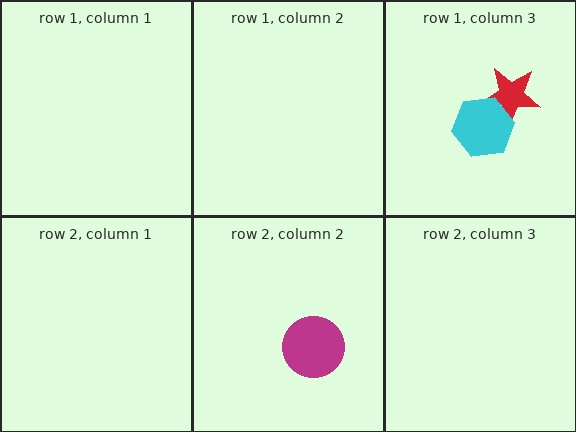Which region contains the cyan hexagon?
The row 1, column 3 region.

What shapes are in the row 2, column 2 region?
The magenta circle.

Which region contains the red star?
The row 1, column 3 region.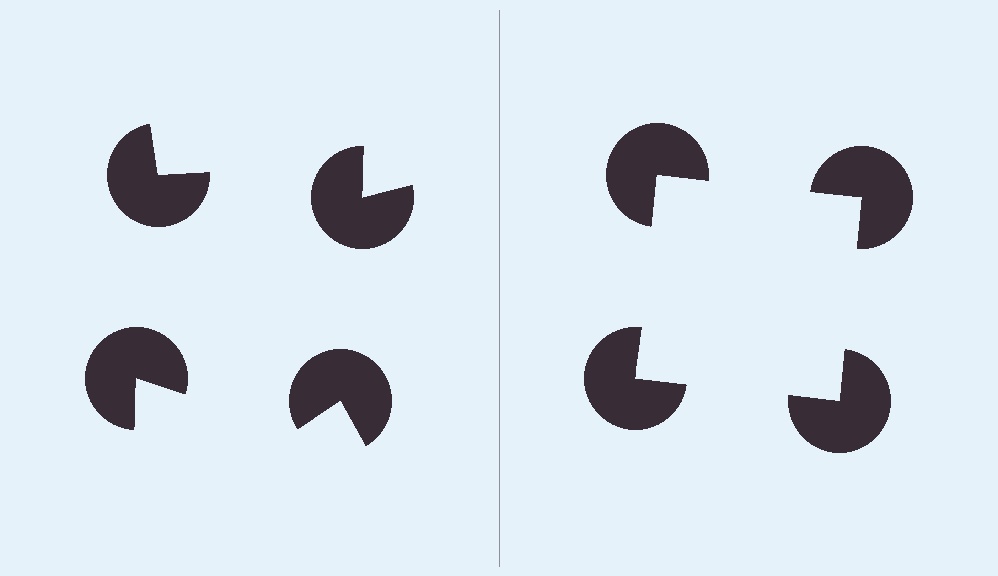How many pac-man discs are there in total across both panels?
8 — 4 on each side.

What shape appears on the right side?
An illusory square.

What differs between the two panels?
The pac-man discs are positioned identically on both sides; only the wedge orientations differ. On the right they align to a square; on the left they are misaligned.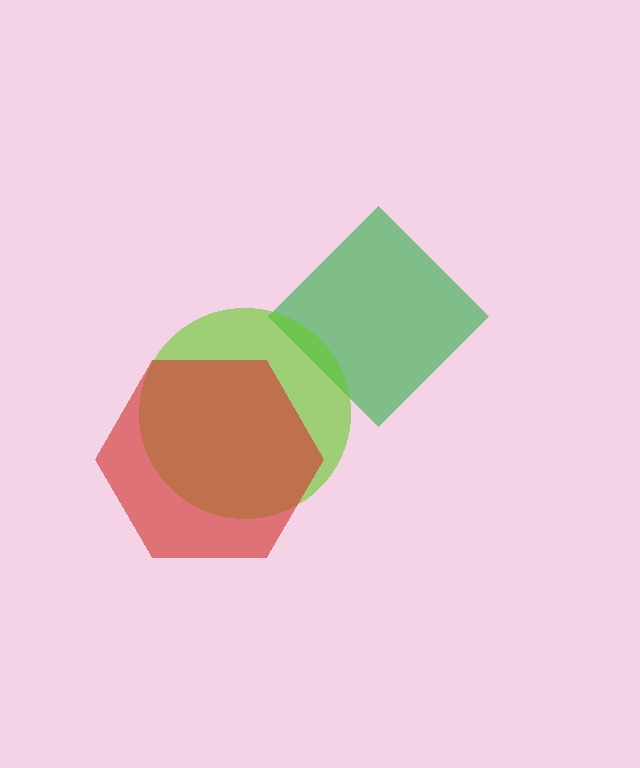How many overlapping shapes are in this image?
There are 3 overlapping shapes in the image.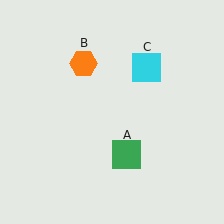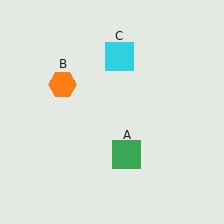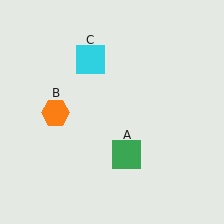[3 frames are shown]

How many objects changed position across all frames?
2 objects changed position: orange hexagon (object B), cyan square (object C).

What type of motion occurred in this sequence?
The orange hexagon (object B), cyan square (object C) rotated counterclockwise around the center of the scene.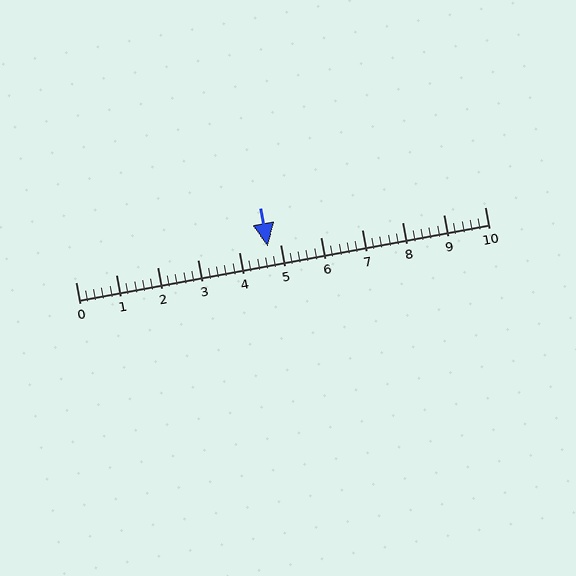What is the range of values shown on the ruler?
The ruler shows values from 0 to 10.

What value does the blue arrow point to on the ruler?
The blue arrow points to approximately 4.7.